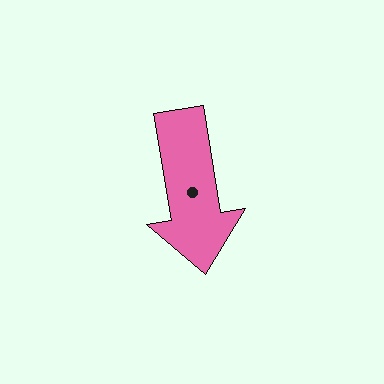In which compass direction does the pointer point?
South.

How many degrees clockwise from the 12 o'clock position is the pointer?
Approximately 171 degrees.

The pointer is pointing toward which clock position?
Roughly 6 o'clock.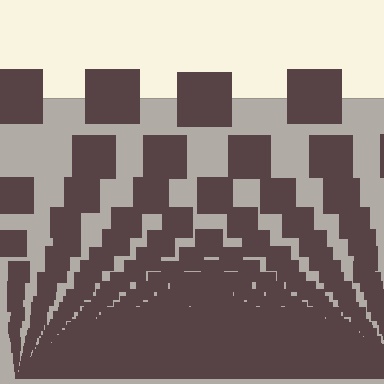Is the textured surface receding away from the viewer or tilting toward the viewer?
The surface appears to tilt toward the viewer. Texture elements get larger and sparser toward the top.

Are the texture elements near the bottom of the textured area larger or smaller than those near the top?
Smaller. The gradient is inverted — elements near the bottom are smaller and denser.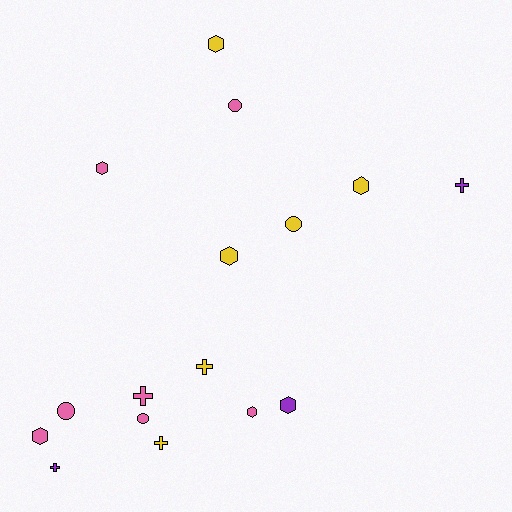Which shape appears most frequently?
Hexagon, with 7 objects.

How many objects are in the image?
There are 16 objects.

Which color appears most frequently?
Pink, with 7 objects.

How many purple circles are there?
There are no purple circles.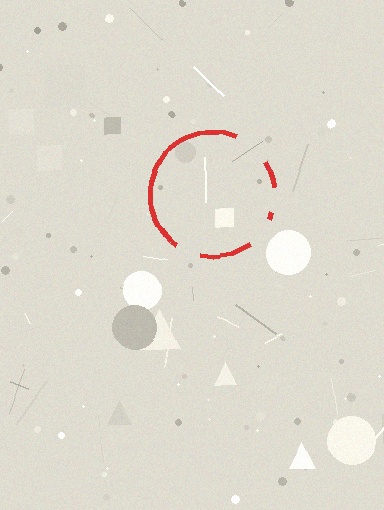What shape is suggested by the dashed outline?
The dashed outline suggests a circle.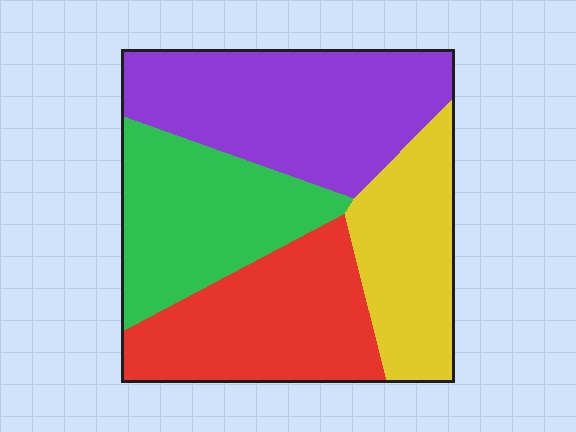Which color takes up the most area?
Purple, at roughly 30%.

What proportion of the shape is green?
Green covers roughly 25% of the shape.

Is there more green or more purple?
Purple.